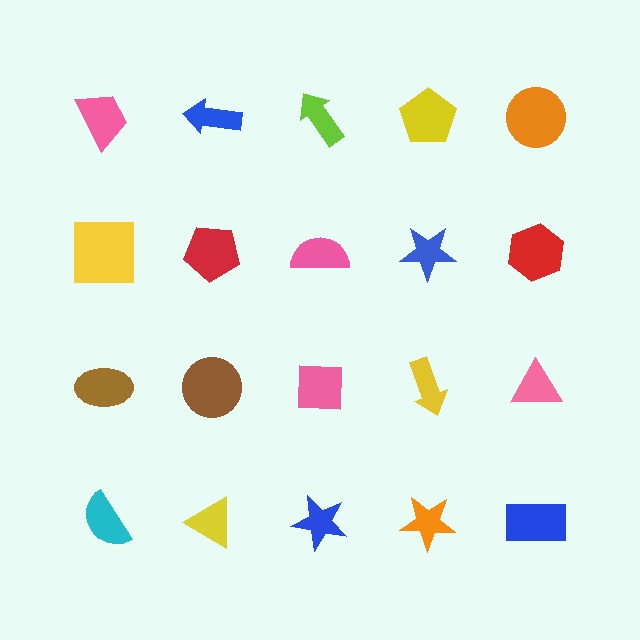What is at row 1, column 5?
An orange circle.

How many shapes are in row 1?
5 shapes.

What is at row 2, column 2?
A red pentagon.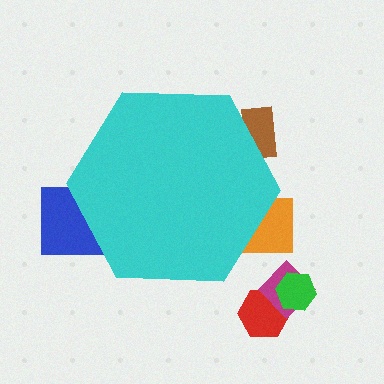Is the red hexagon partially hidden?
No, the red hexagon is fully visible.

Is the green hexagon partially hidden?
No, the green hexagon is fully visible.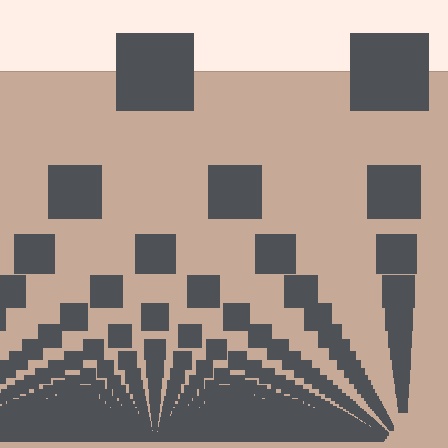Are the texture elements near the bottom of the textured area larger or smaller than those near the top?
Smaller. The gradient is inverted — elements near the bottom are smaller and denser.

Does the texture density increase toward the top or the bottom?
Density increases toward the bottom.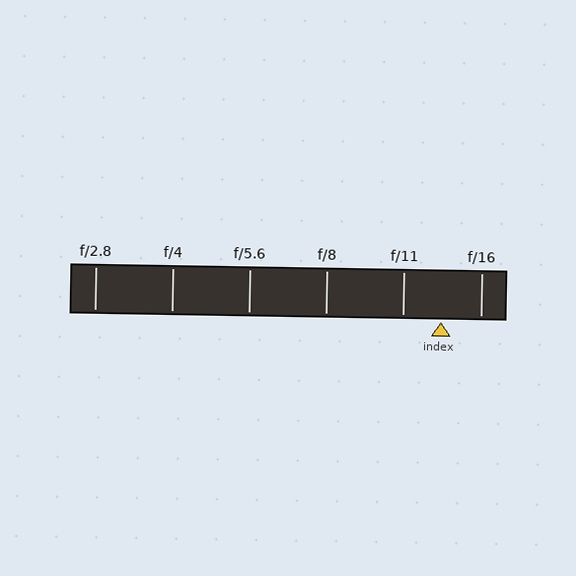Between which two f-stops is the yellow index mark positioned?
The index mark is between f/11 and f/16.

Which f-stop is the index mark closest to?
The index mark is closest to f/11.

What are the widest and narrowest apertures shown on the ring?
The widest aperture shown is f/2.8 and the narrowest is f/16.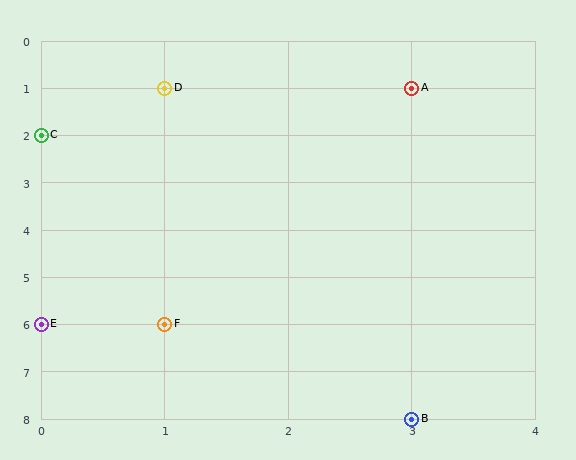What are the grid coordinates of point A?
Point A is at grid coordinates (3, 1).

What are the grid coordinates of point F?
Point F is at grid coordinates (1, 6).